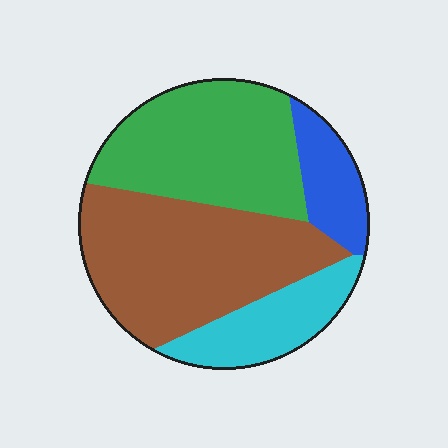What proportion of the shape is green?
Green covers around 35% of the shape.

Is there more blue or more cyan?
Cyan.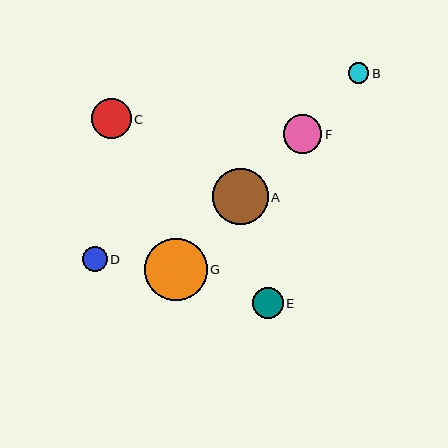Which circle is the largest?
Circle G is the largest with a size of approximately 63 pixels.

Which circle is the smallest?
Circle B is the smallest with a size of approximately 20 pixels.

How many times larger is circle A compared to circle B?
Circle A is approximately 2.7 times the size of circle B.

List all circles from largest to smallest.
From largest to smallest: G, A, C, F, E, D, B.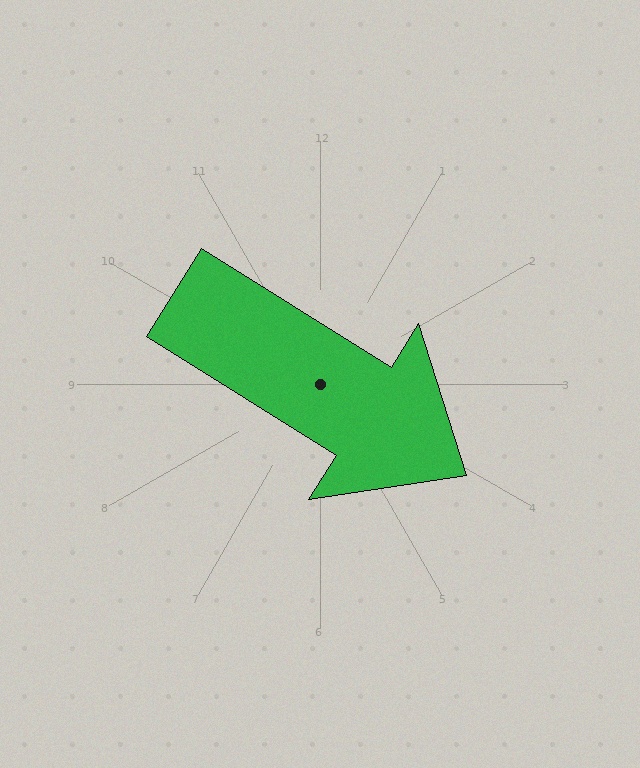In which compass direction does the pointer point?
Southeast.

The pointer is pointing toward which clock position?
Roughly 4 o'clock.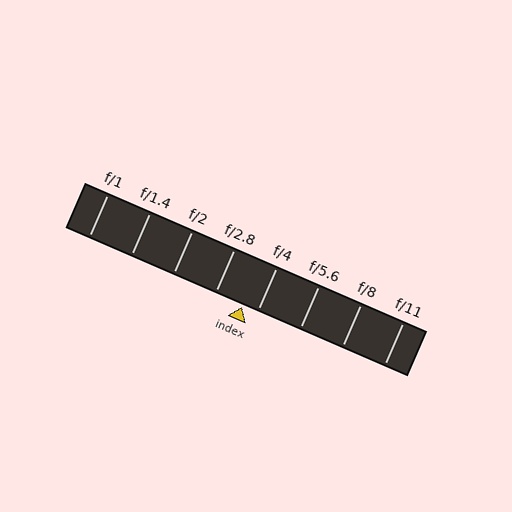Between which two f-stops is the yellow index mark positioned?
The index mark is between f/2.8 and f/4.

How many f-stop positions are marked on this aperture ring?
There are 8 f-stop positions marked.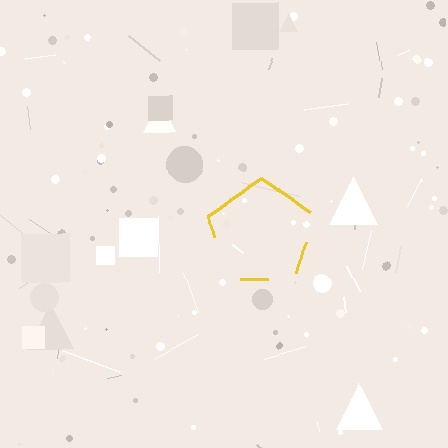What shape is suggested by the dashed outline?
The dashed outline suggests a pentagon.